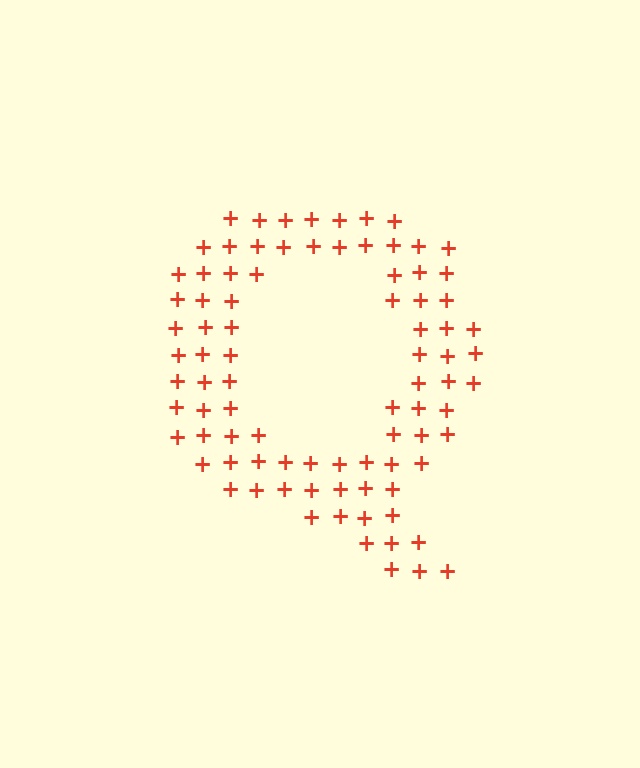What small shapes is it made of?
It is made of small plus signs.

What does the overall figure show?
The overall figure shows the letter Q.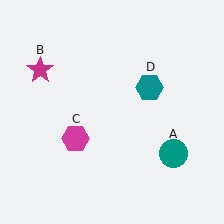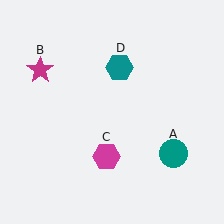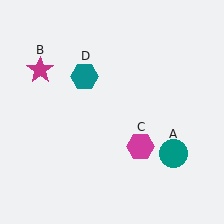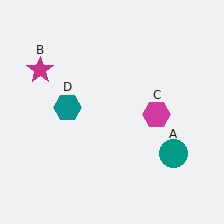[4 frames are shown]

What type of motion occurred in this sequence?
The magenta hexagon (object C), teal hexagon (object D) rotated counterclockwise around the center of the scene.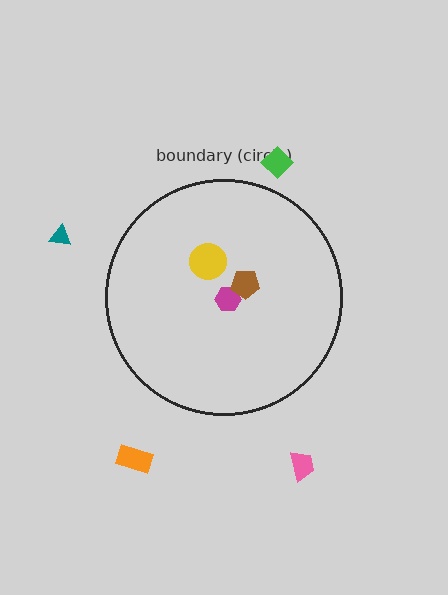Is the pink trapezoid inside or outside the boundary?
Outside.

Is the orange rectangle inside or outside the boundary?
Outside.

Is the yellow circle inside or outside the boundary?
Inside.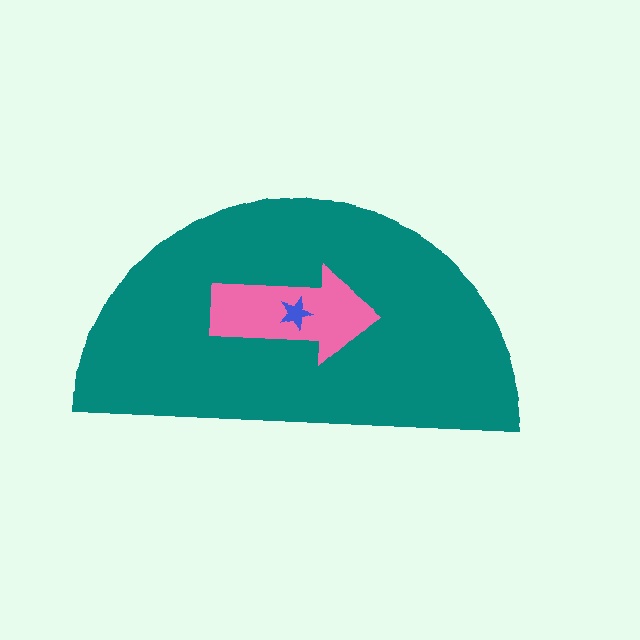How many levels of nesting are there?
3.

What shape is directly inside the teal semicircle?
The pink arrow.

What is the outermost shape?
The teal semicircle.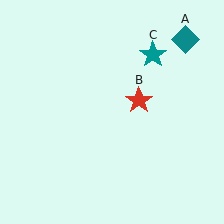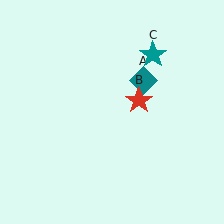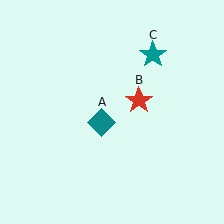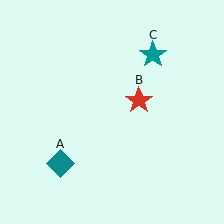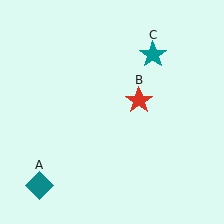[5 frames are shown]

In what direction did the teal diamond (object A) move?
The teal diamond (object A) moved down and to the left.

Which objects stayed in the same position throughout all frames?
Red star (object B) and teal star (object C) remained stationary.